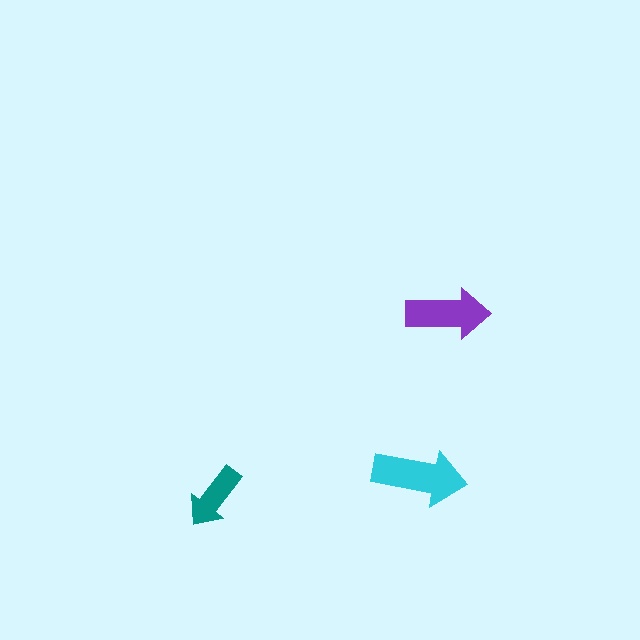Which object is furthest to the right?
The purple arrow is rightmost.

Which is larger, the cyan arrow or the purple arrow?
The cyan one.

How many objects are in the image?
There are 3 objects in the image.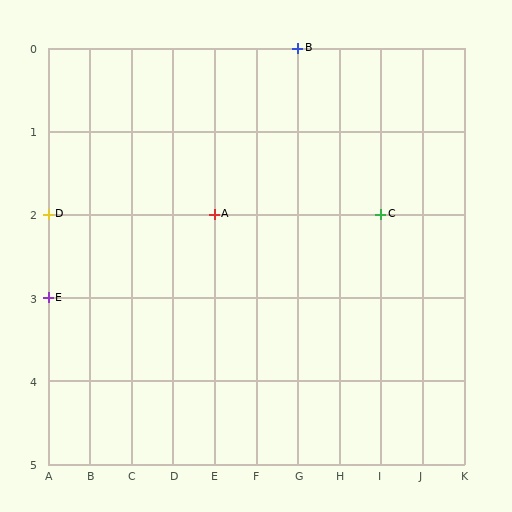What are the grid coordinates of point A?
Point A is at grid coordinates (E, 2).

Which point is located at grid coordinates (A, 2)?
Point D is at (A, 2).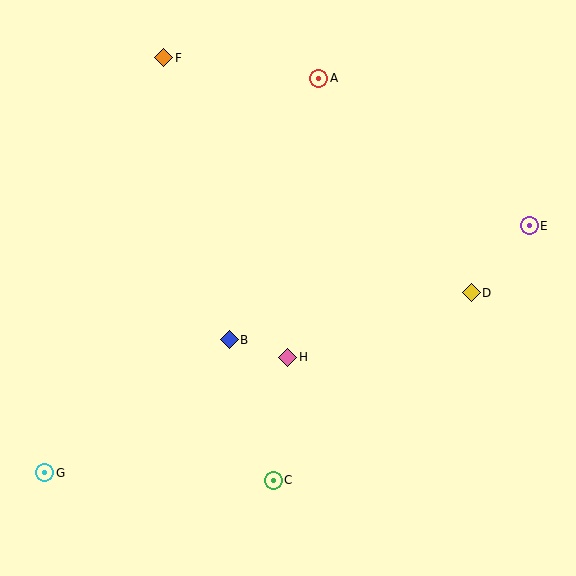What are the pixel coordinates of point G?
Point G is at (45, 473).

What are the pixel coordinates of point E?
Point E is at (529, 226).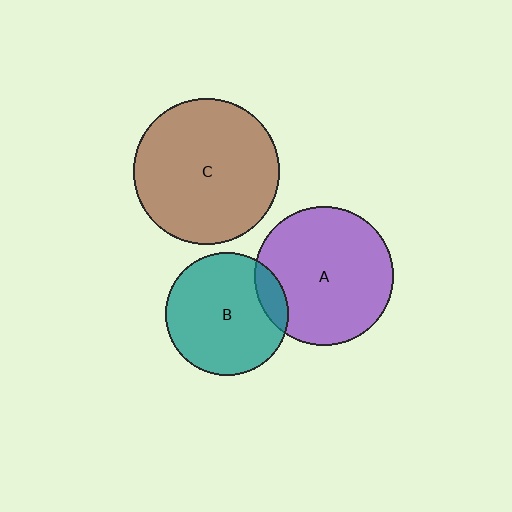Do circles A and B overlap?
Yes.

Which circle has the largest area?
Circle C (brown).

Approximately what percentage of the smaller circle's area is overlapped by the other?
Approximately 10%.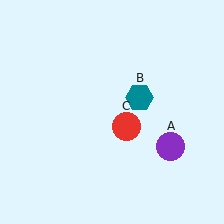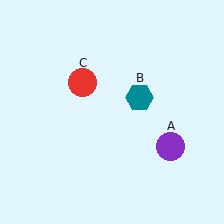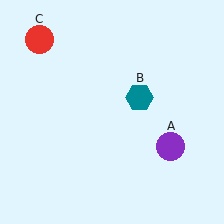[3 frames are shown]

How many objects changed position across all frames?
1 object changed position: red circle (object C).